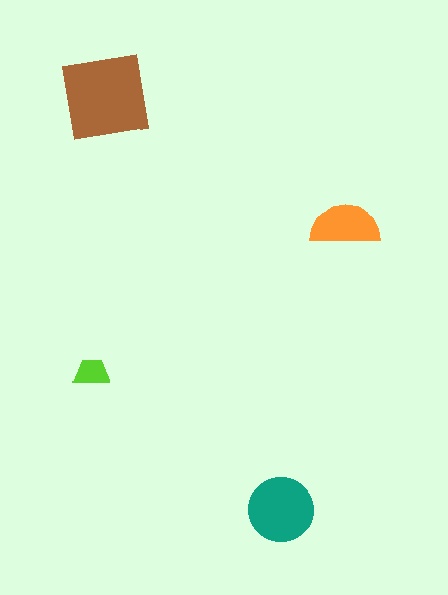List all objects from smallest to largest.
The lime trapezoid, the orange semicircle, the teal circle, the brown square.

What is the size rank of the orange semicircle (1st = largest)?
3rd.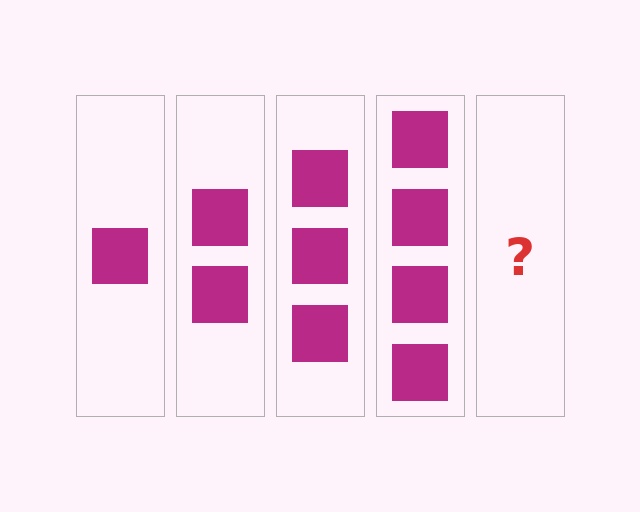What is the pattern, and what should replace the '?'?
The pattern is that each step adds one more square. The '?' should be 5 squares.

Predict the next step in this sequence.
The next step is 5 squares.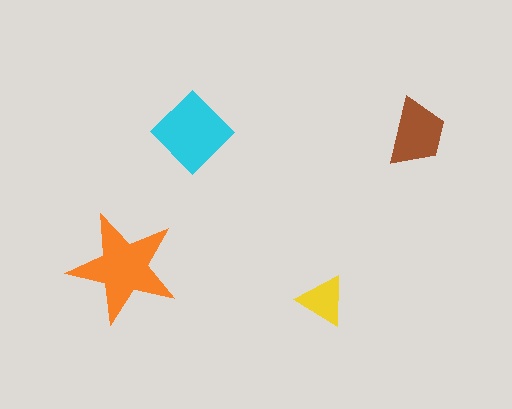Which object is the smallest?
The yellow triangle.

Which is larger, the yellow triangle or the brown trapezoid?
The brown trapezoid.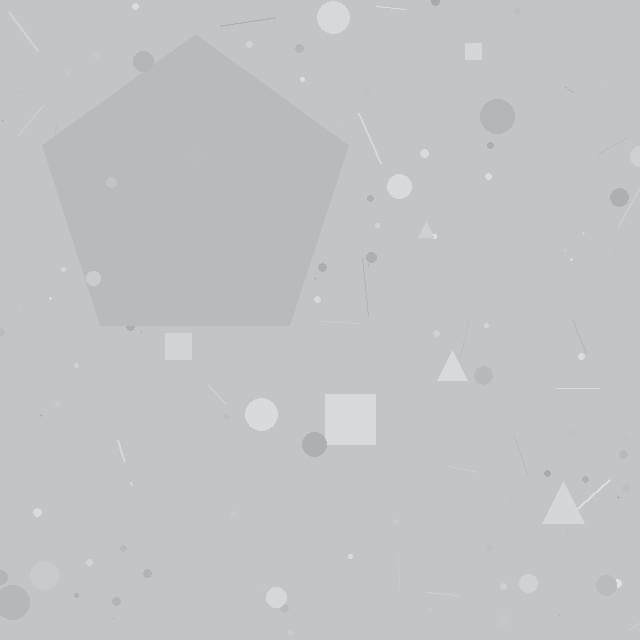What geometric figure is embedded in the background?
A pentagon is embedded in the background.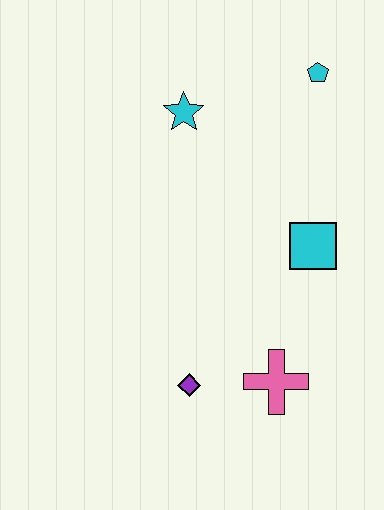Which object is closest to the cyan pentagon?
The cyan star is closest to the cyan pentagon.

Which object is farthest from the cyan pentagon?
The purple diamond is farthest from the cyan pentagon.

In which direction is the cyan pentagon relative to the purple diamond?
The cyan pentagon is above the purple diamond.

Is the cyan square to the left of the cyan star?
No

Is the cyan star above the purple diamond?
Yes